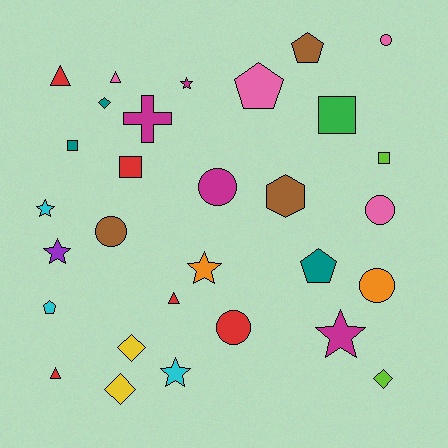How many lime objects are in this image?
There are 2 lime objects.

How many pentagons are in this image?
There are 4 pentagons.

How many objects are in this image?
There are 30 objects.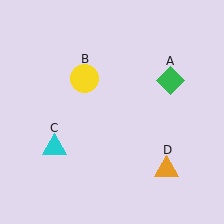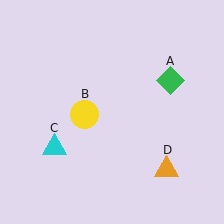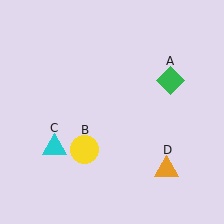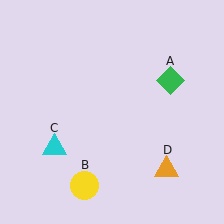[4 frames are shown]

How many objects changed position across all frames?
1 object changed position: yellow circle (object B).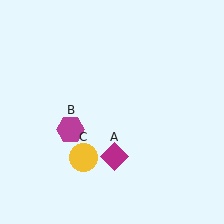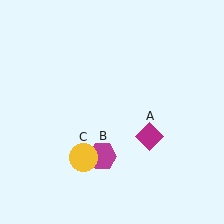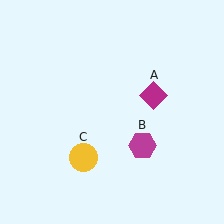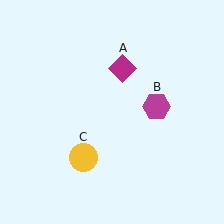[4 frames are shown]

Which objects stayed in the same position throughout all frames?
Yellow circle (object C) remained stationary.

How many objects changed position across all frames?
2 objects changed position: magenta diamond (object A), magenta hexagon (object B).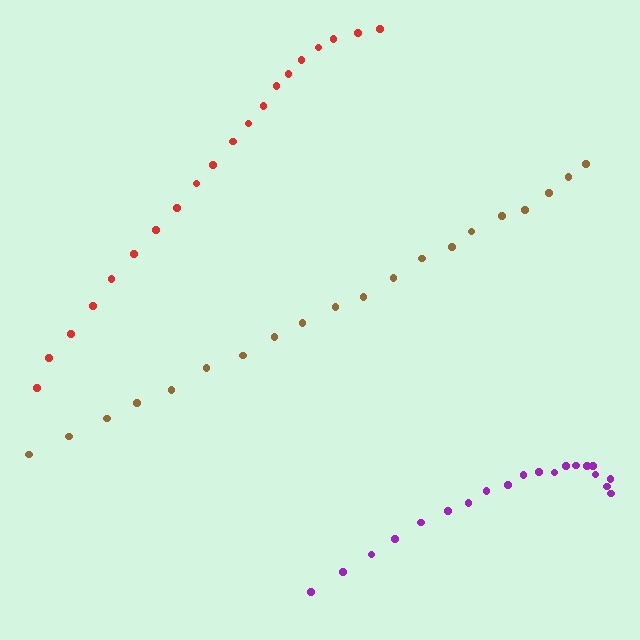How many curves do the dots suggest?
There are 3 distinct paths.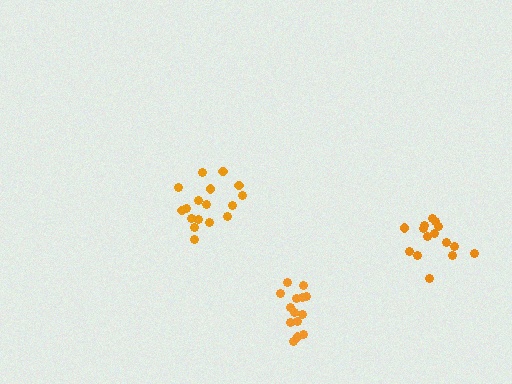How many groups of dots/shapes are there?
There are 3 groups.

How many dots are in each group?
Group 1: 15 dots, Group 2: 14 dots, Group 3: 17 dots (46 total).